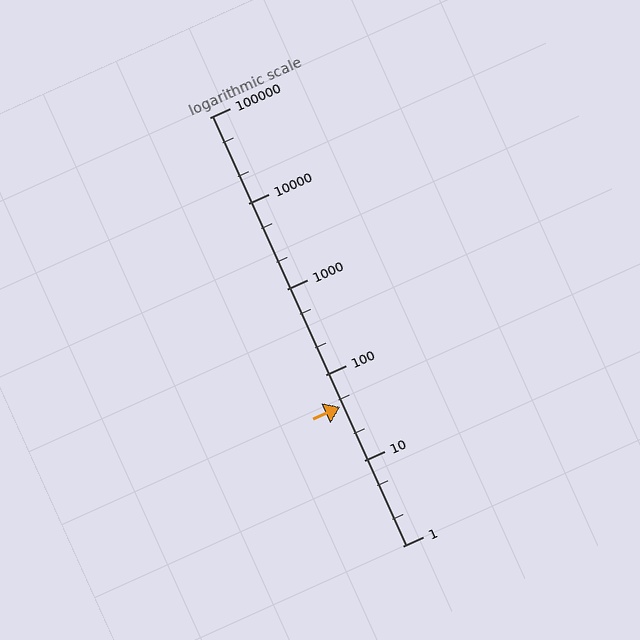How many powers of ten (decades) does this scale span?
The scale spans 5 decades, from 1 to 100000.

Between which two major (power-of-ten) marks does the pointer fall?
The pointer is between 10 and 100.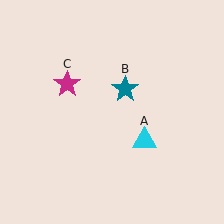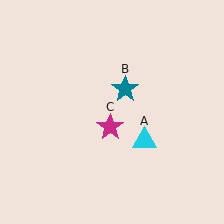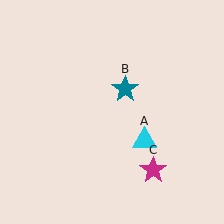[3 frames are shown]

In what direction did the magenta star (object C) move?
The magenta star (object C) moved down and to the right.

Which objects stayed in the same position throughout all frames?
Cyan triangle (object A) and teal star (object B) remained stationary.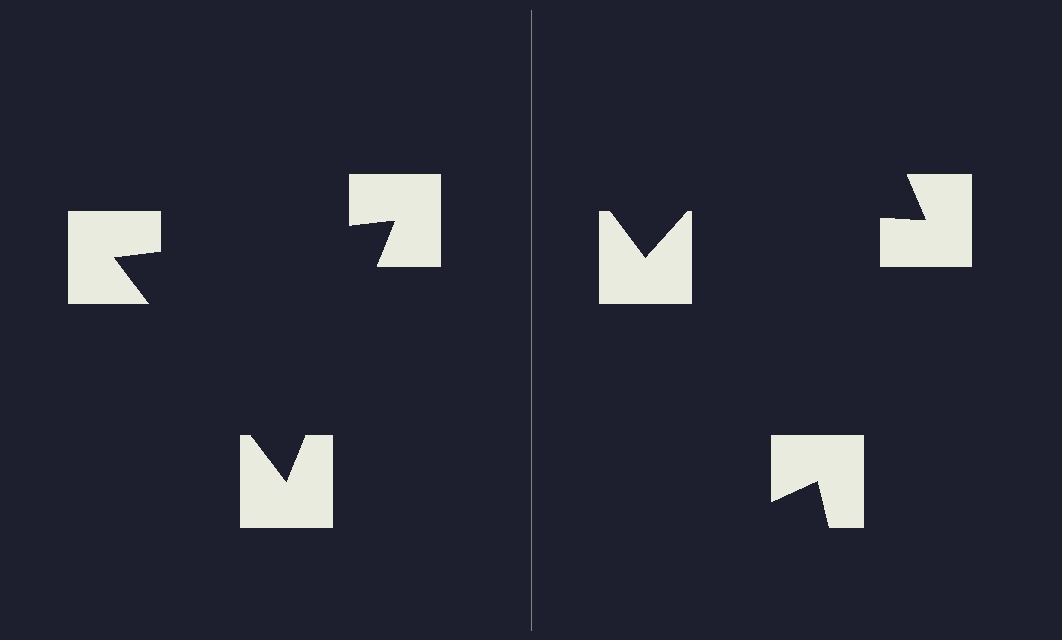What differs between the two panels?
The notched squares are positioned identically on both sides; only the wedge orientations differ. On the left they align to a triangle; on the right they are misaligned.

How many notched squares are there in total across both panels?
6 — 3 on each side.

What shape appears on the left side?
An illusory triangle.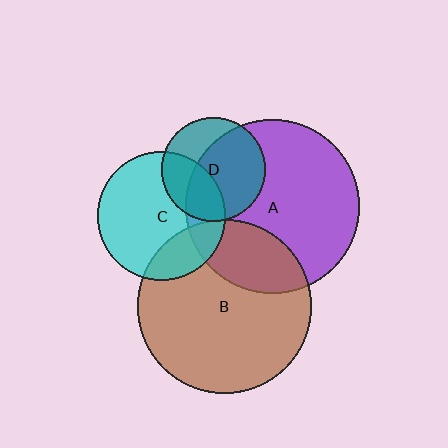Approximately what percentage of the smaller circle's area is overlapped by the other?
Approximately 35%.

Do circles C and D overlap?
Yes.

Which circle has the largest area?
Circle A (purple).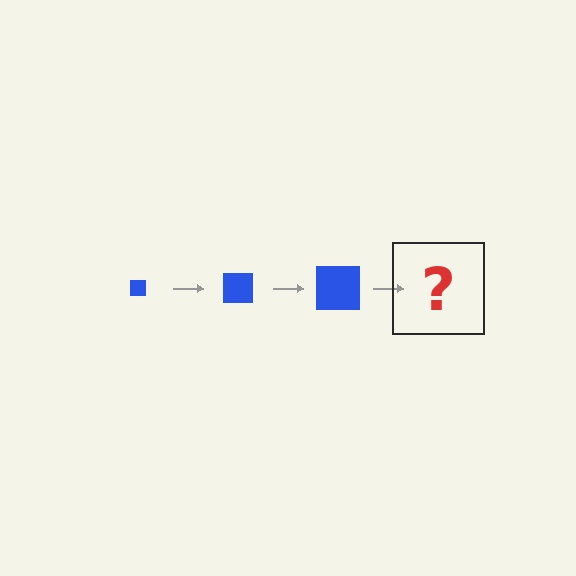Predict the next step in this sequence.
The next step is a blue square, larger than the previous one.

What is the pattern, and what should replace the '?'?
The pattern is that the square gets progressively larger each step. The '?' should be a blue square, larger than the previous one.